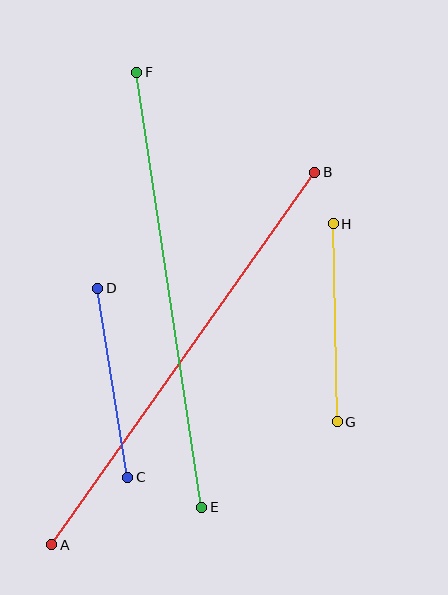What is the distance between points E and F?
The distance is approximately 440 pixels.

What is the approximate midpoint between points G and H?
The midpoint is at approximately (335, 323) pixels.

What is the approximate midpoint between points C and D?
The midpoint is at approximately (113, 383) pixels.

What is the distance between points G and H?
The distance is approximately 198 pixels.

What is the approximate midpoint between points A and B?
The midpoint is at approximately (183, 358) pixels.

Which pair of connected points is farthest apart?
Points A and B are farthest apart.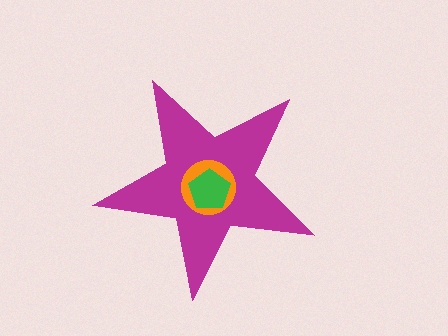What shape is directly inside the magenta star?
The orange circle.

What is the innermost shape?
The green pentagon.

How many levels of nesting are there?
3.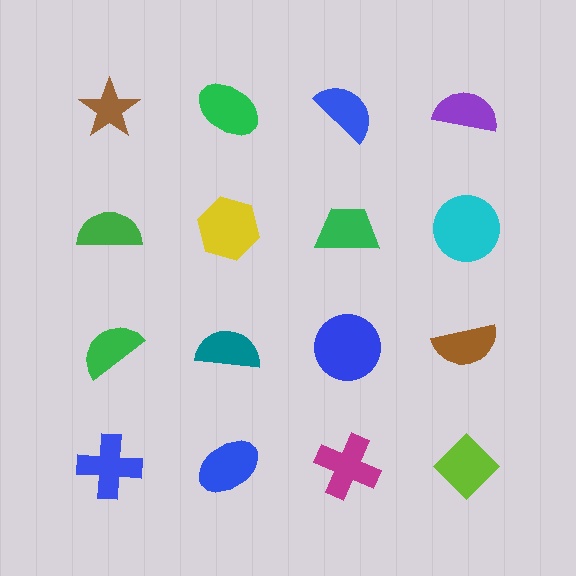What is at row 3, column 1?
A green semicircle.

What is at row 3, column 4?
A brown semicircle.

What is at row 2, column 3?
A green trapezoid.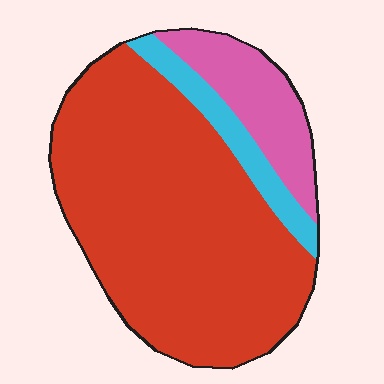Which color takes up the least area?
Cyan, at roughly 10%.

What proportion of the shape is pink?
Pink covers roughly 15% of the shape.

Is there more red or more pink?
Red.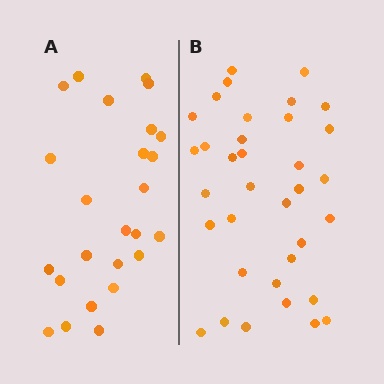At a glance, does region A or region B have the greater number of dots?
Region B (the right region) has more dots.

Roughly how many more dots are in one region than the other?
Region B has roughly 10 or so more dots than region A.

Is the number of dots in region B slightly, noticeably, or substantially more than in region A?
Region B has noticeably more, but not dramatically so. The ratio is roughly 1.4 to 1.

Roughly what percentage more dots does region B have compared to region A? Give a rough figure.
About 40% more.